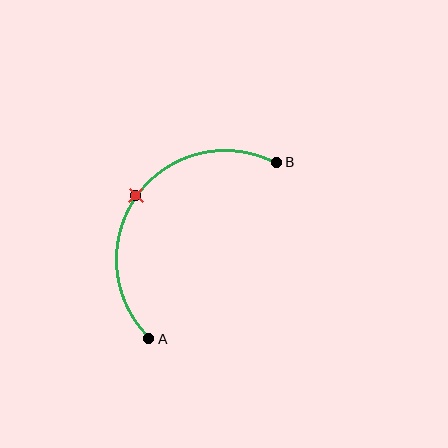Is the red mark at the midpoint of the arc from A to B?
Yes. The red mark lies on the arc at equal arc-length from both A and B — it is the arc midpoint.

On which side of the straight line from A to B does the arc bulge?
The arc bulges above and to the left of the straight line connecting A and B.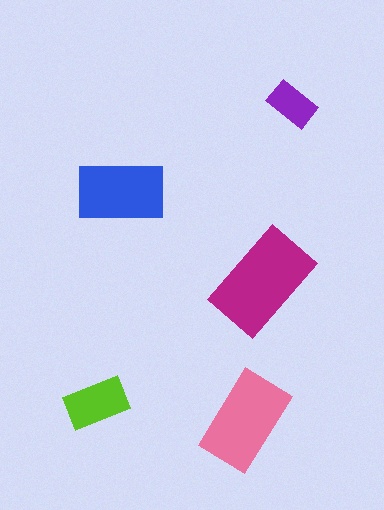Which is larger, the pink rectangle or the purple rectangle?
The pink one.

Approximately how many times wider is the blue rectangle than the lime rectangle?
About 1.5 times wider.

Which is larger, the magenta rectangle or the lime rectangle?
The magenta one.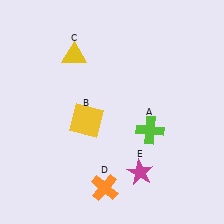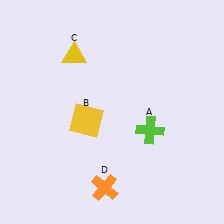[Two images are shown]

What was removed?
The magenta star (E) was removed in Image 2.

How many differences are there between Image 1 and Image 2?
There is 1 difference between the two images.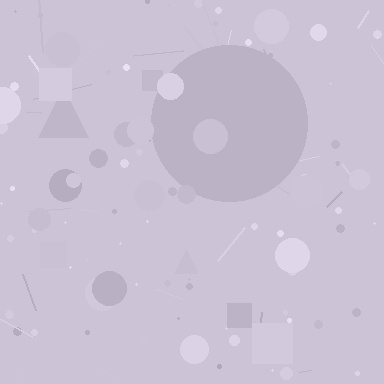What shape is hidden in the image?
A circle is hidden in the image.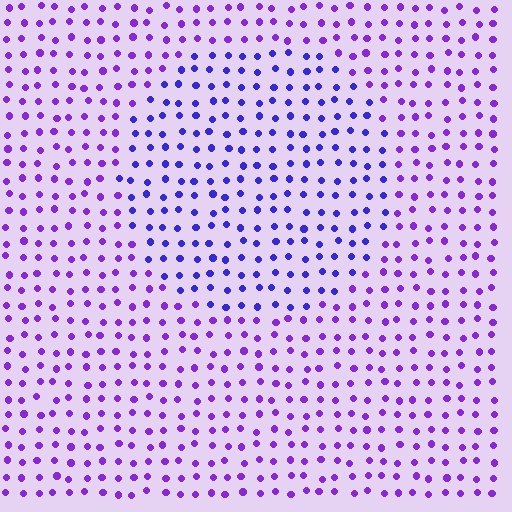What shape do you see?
I see a circle.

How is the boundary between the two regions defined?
The boundary is defined purely by a slight shift in hue (about 29 degrees). Spacing, size, and orientation are identical on both sides.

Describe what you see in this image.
The image is filled with small purple elements in a uniform arrangement. A circle-shaped region is visible where the elements are tinted to a slightly different hue, forming a subtle color boundary.